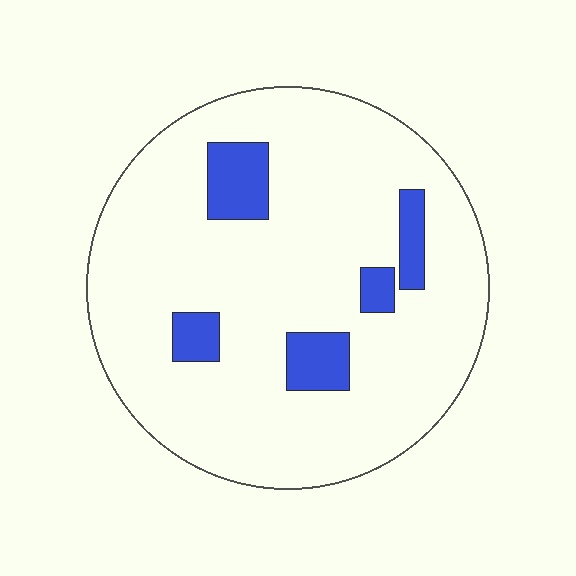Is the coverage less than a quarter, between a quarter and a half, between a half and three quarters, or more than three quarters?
Less than a quarter.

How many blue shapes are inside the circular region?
5.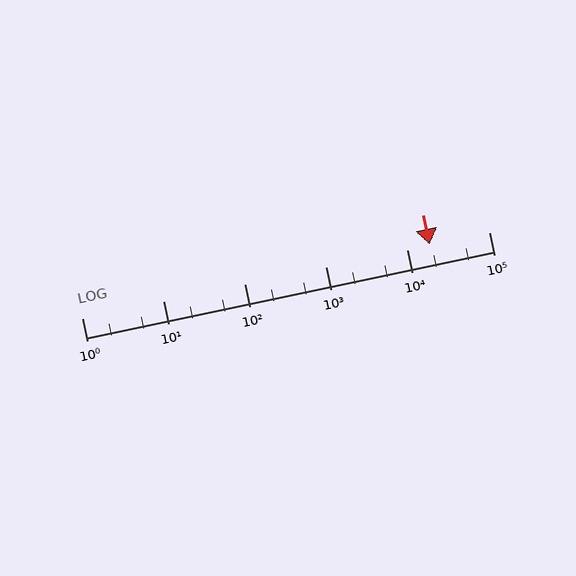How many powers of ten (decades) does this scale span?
The scale spans 5 decades, from 1 to 100000.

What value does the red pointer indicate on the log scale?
The pointer indicates approximately 19000.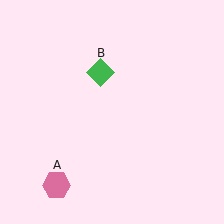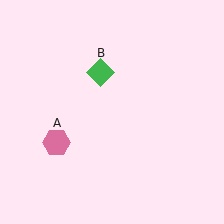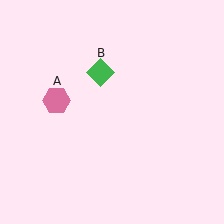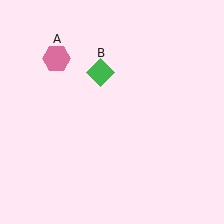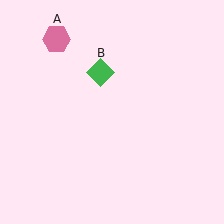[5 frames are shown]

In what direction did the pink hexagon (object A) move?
The pink hexagon (object A) moved up.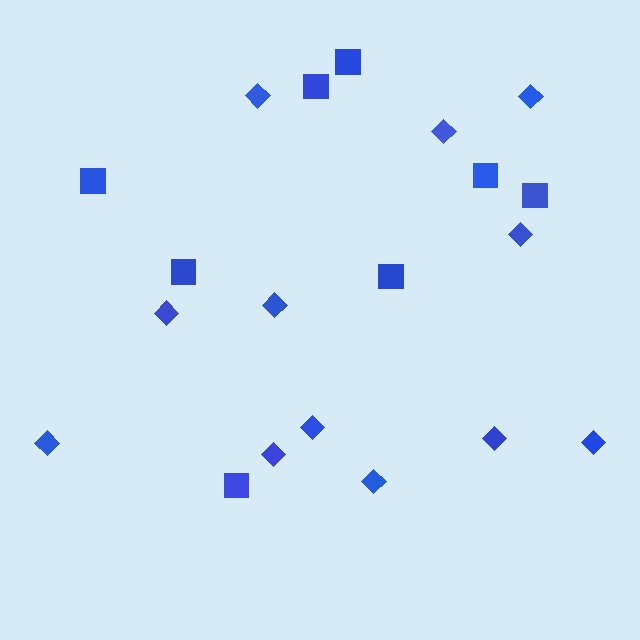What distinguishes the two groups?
There are 2 groups: one group of diamonds (12) and one group of squares (8).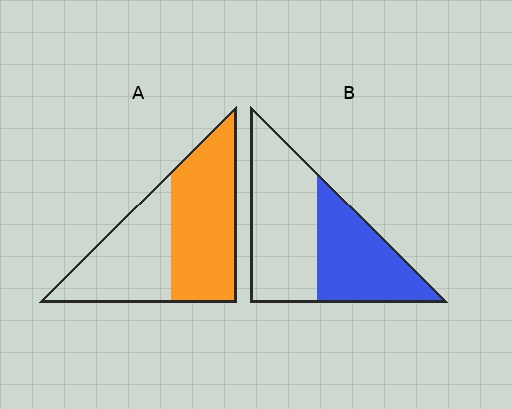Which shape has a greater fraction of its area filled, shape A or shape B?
Shape A.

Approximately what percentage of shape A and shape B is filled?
A is approximately 55% and B is approximately 45%.